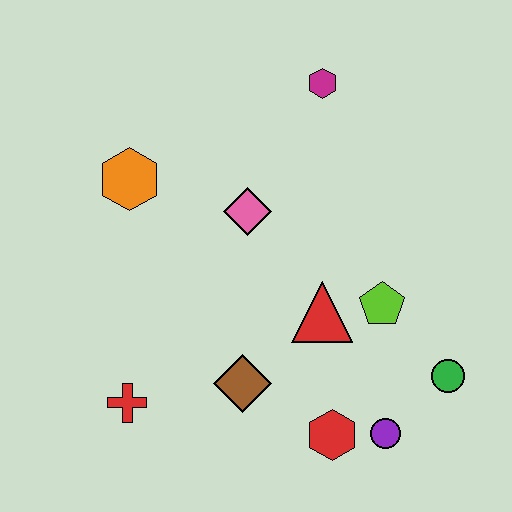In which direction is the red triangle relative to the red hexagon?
The red triangle is above the red hexagon.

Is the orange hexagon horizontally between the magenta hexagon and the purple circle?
No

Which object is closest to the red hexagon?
The purple circle is closest to the red hexagon.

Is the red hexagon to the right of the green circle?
No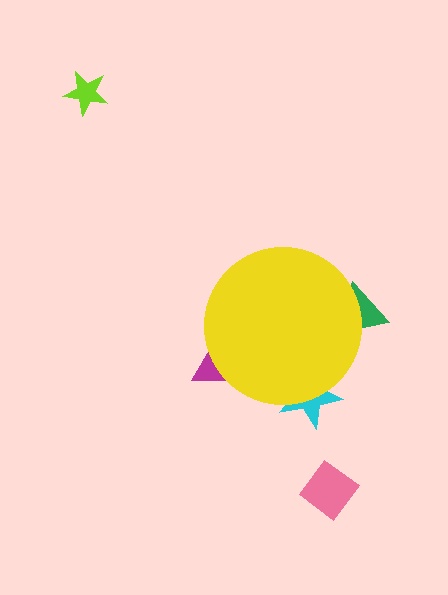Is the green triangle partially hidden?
Yes, the green triangle is partially hidden behind the yellow circle.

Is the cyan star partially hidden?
Yes, the cyan star is partially hidden behind the yellow circle.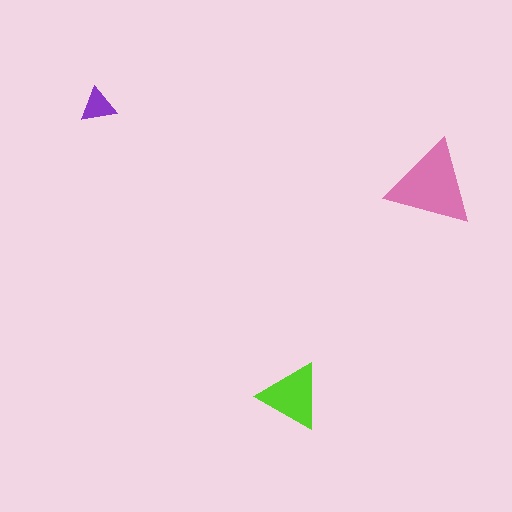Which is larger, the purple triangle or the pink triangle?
The pink one.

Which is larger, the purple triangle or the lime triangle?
The lime one.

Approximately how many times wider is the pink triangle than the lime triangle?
About 1.5 times wider.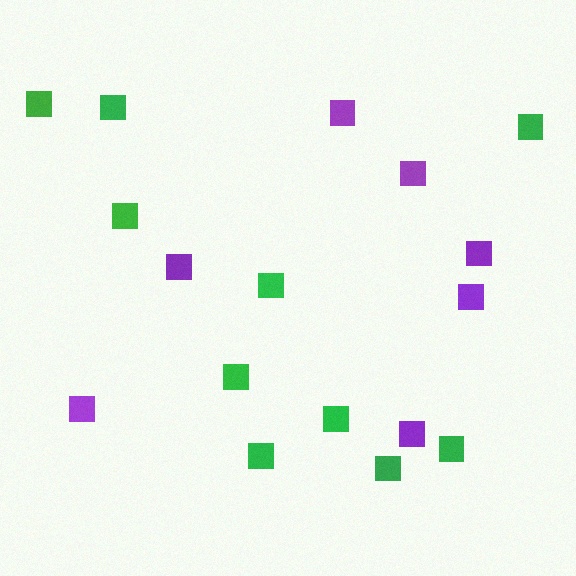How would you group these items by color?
There are 2 groups: one group of green squares (10) and one group of purple squares (7).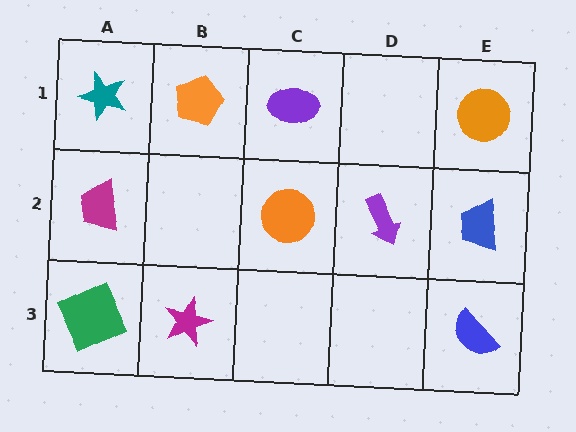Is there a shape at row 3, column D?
No, that cell is empty.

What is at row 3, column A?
A green square.